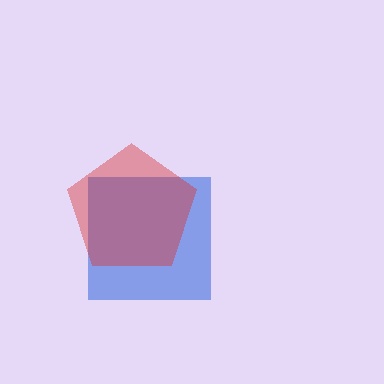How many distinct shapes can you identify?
There are 2 distinct shapes: a blue square, a red pentagon.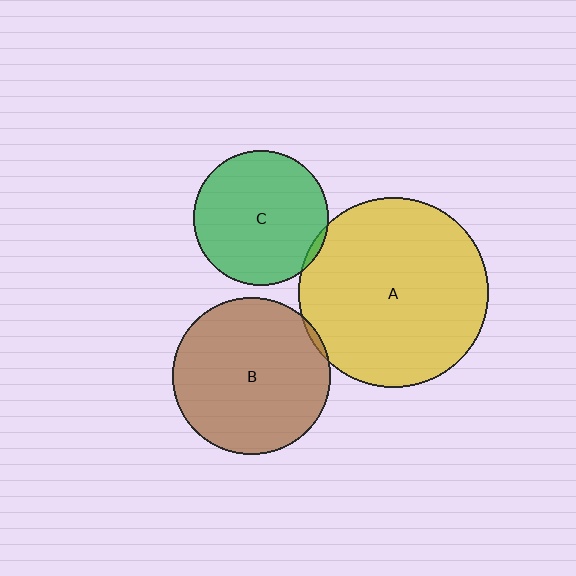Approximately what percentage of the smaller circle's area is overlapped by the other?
Approximately 5%.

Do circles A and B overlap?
Yes.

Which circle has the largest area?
Circle A (yellow).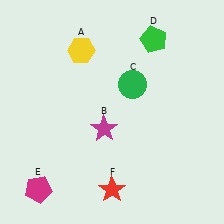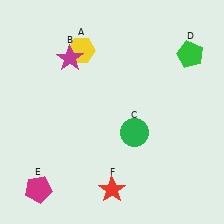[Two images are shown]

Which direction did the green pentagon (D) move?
The green pentagon (D) moved right.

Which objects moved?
The objects that moved are: the magenta star (B), the green circle (C), the green pentagon (D).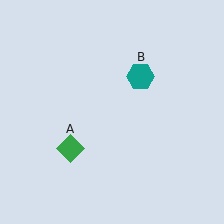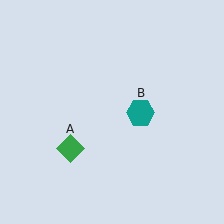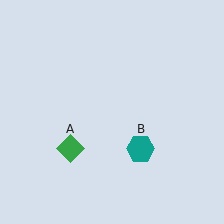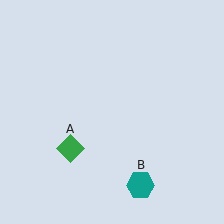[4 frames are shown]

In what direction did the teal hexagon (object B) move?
The teal hexagon (object B) moved down.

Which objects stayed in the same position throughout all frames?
Green diamond (object A) remained stationary.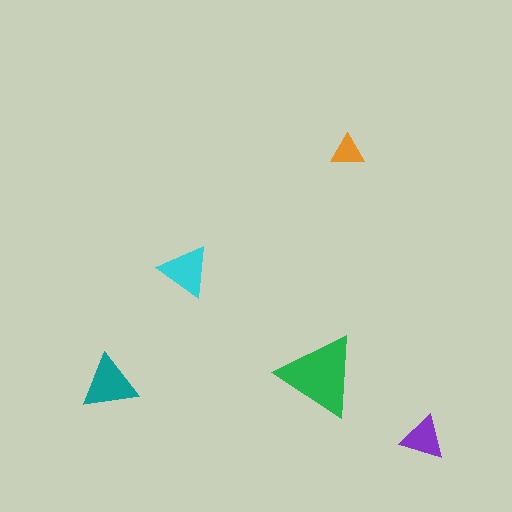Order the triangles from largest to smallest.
the green one, the teal one, the cyan one, the purple one, the orange one.